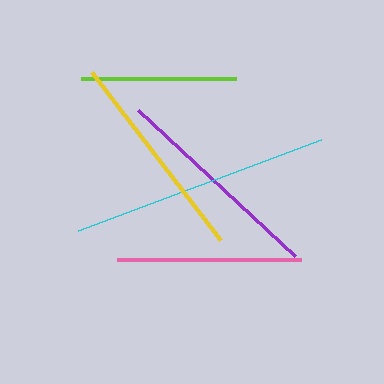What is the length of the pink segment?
The pink segment is approximately 185 pixels long.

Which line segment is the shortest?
The lime line is the shortest at approximately 155 pixels.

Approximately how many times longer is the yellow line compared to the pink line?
The yellow line is approximately 1.1 times the length of the pink line.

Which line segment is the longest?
The cyan line is the longest at approximately 260 pixels.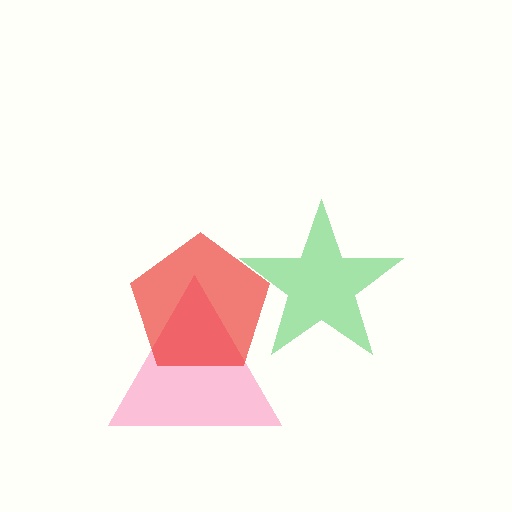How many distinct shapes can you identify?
There are 3 distinct shapes: a pink triangle, a green star, a red pentagon.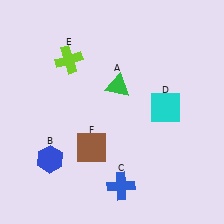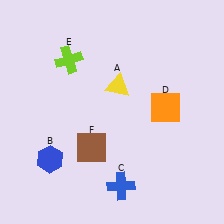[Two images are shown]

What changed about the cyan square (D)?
In Image 1, D is cyan. In Image 2, it changed to orange.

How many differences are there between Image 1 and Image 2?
There are 2 differences between the two images.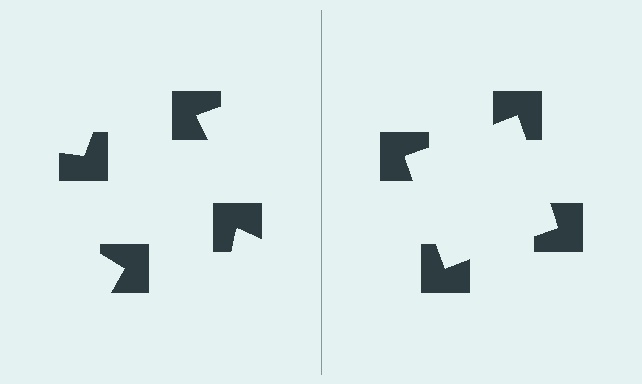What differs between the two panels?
The notched squares are positioned identically on both sides; only the wedge orientations differ. On the right they align to a square; on the left they are misaligned.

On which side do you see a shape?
An illusory square appears on the right side. On the left side the wedge cuts are rotated, so no coherent shape forms.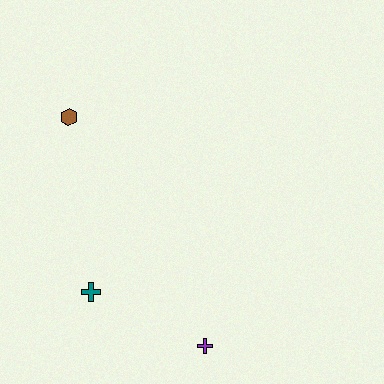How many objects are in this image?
There are 3 objects.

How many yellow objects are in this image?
There are no yellow objects.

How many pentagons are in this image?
There are no pentagons.